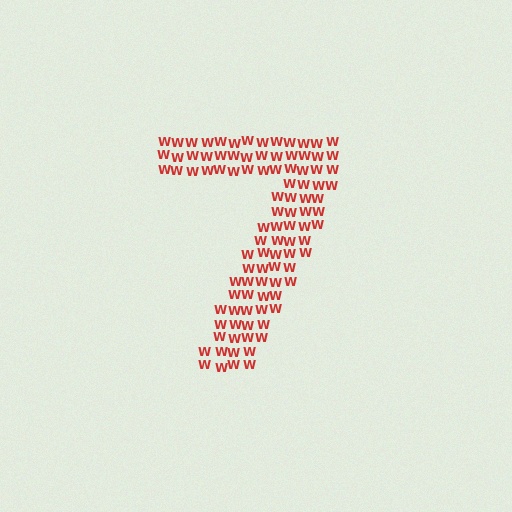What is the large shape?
The large shape is the digit 7.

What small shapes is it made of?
It is made of small letter W's.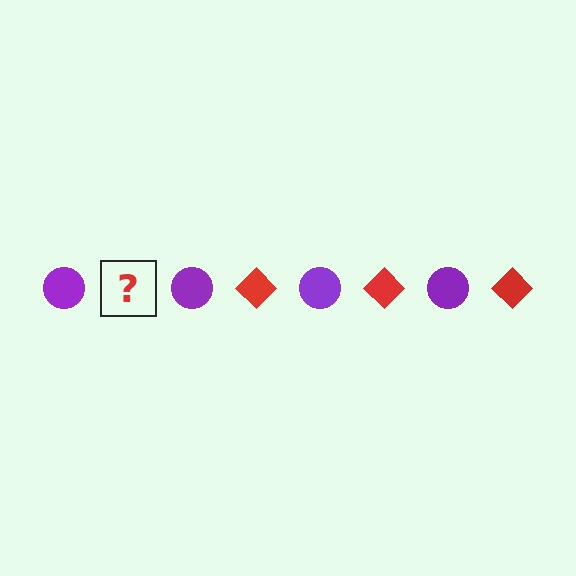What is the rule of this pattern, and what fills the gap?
The rule is that the pattern alternates between purple circle and red diamond. The gap should be filled with a red diamond.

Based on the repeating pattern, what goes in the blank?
The blank should be a red diamond.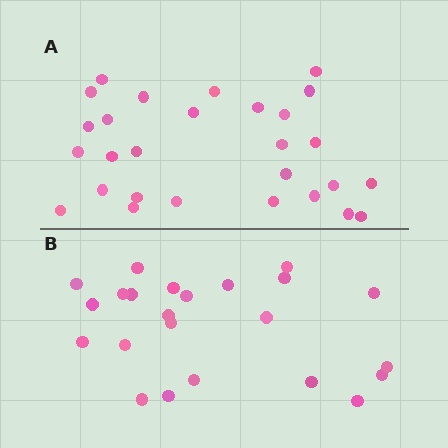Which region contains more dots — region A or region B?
Region A (the top region) has more dots.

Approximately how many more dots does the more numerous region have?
Region A has about 5 more dots than region B.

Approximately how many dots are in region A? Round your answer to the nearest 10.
About 30 dots. (The exact count is 28, which rounds to 30.)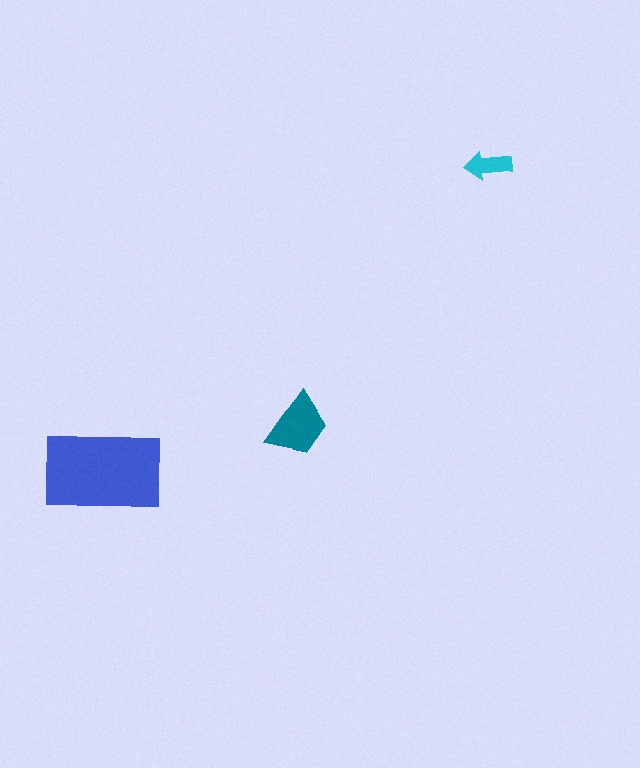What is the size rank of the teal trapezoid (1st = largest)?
2nd.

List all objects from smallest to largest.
The cyan arrow, the teal trapezoid, the blue rectangle.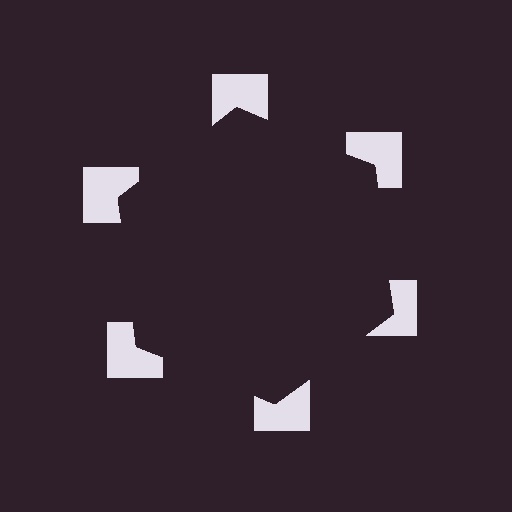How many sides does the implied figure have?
6 sides.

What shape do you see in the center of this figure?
An illusory hexagon — its edges are inferred from the aligned wedge cuts in the notched squares, not physically drawn.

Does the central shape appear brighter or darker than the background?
It typically appears slightly darker than the background, even though no actual brightness change is drawn.